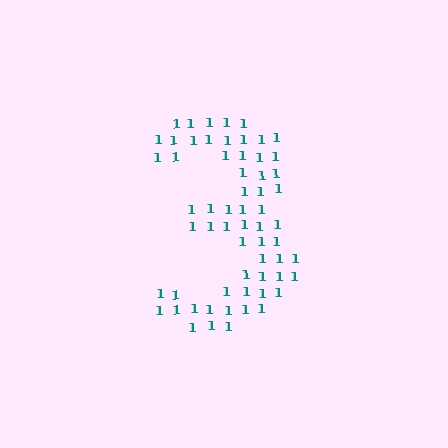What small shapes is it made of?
It is made of small digit 1's.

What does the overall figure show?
The overall figure shows the digit 3.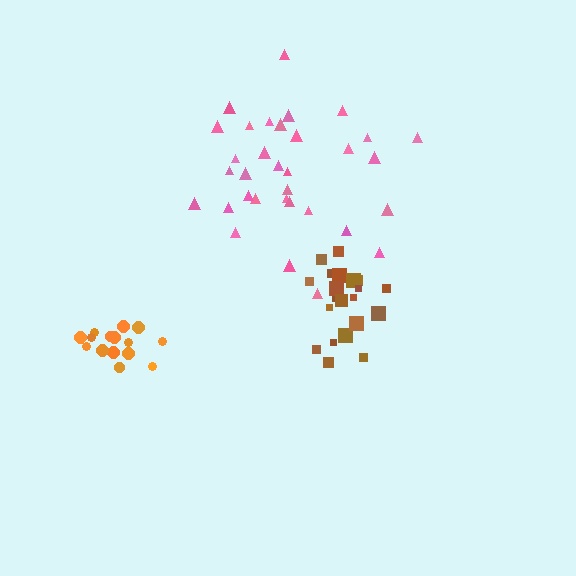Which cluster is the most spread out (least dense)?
Pink.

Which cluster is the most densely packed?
Brown.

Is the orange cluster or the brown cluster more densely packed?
Brown.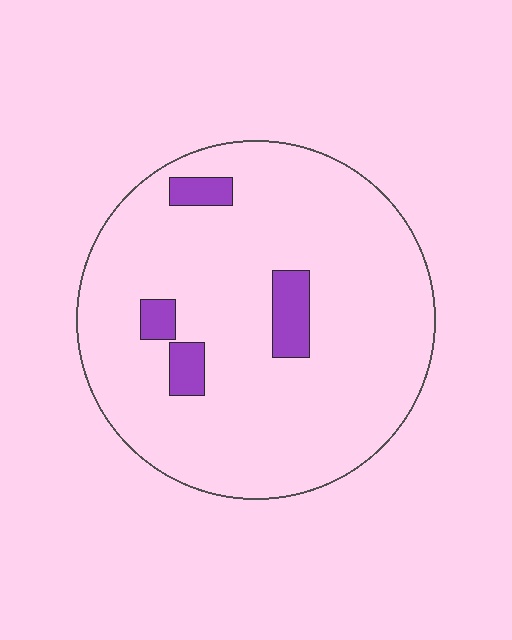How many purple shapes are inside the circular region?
4.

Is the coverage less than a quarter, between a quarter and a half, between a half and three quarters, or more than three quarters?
Less than a quarter.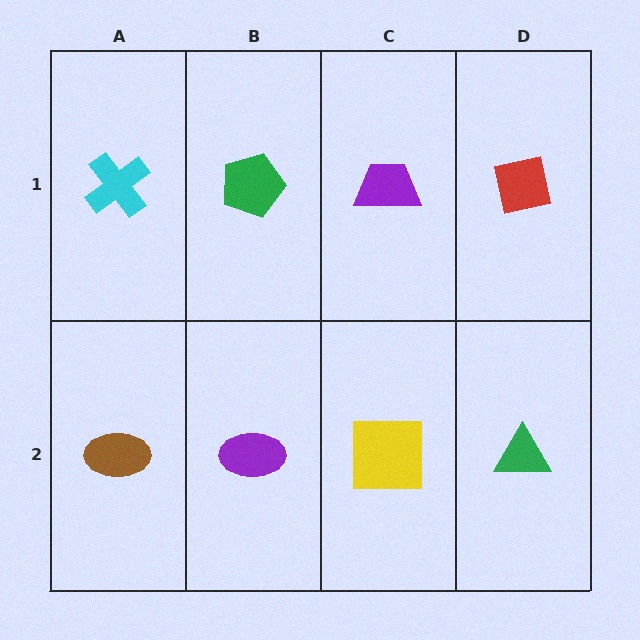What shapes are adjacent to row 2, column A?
A cyan cross (row 1, column A), a purple ellipse (row 2, column B).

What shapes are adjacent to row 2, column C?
A purple trapezoid (row 1, column C), a purple ellipse (row 2, column B), a green triangle (row 2, column D).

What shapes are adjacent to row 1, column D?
A green triangle (row 2, column D), a purple trapezoid (row 1, column C).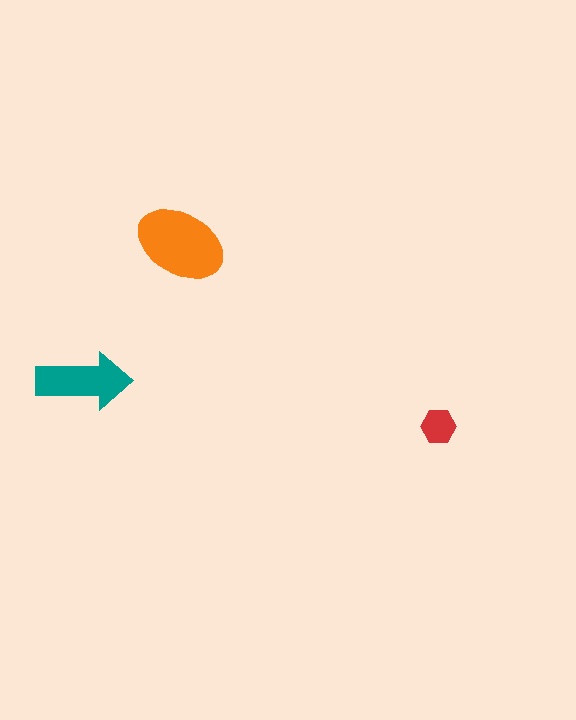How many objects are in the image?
There are 3 objects in the image.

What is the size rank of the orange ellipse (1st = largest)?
1st.